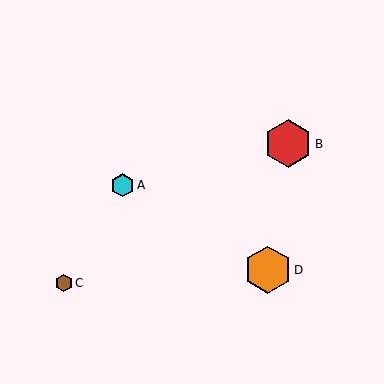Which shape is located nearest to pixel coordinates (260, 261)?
The orange hexagon (labeled D) at (268, 270) is nearest to that location.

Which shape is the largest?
The red hexagon (labeled B) is the largest.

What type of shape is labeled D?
Shape D is an orange hexagon.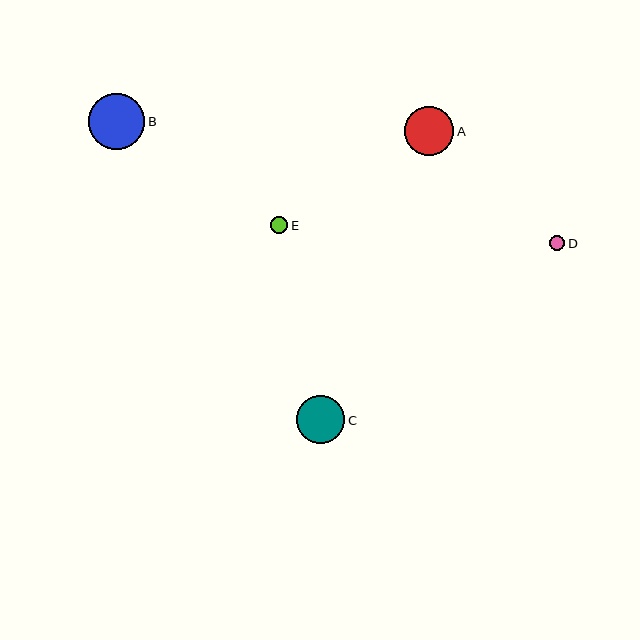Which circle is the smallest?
Circle D is the smallest with a size of approximately 15 pixels.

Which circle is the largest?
Circle B is the largest with a size of approximately 56 pixels.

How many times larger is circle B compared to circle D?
Circle B is approximately 3.7 times the size of circle D.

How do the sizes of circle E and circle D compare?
Circle E and circle D are approximately the same size.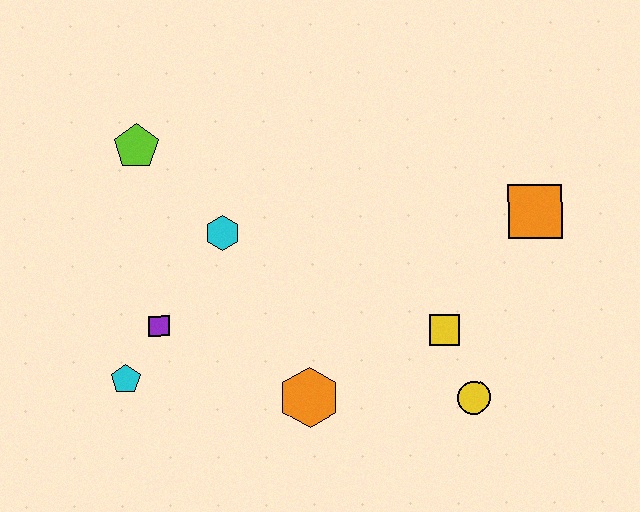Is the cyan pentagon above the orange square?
No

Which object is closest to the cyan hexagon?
The purple square is closest to the cyan hexagon.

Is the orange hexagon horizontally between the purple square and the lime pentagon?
No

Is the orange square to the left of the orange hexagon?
No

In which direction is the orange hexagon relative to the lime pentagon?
The orange hexagon is below the lime pentagon.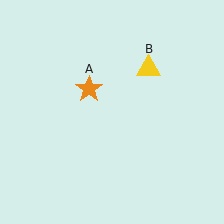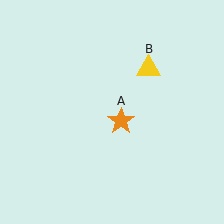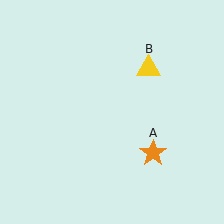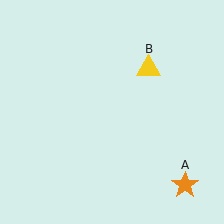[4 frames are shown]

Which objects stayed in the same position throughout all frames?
Yellow triangle (object B) remained stationary.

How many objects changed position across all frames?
1 object changed position: orange star (object A).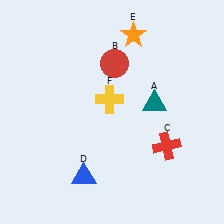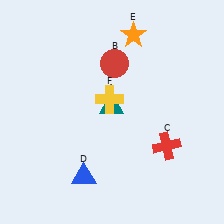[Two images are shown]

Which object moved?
The teal triangle (A) moved left.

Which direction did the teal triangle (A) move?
The teal triangle (A) moved left.